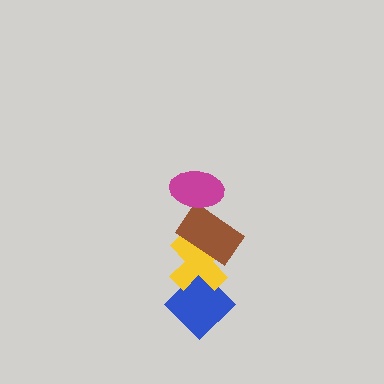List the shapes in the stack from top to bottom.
From top to bottom: the magenta ellipse, the brown rectangle, the yellow cross, the blue diamond.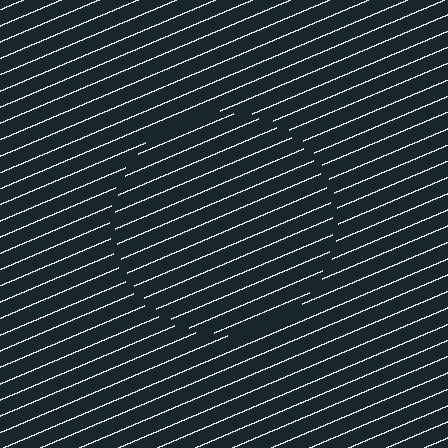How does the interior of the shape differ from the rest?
The interior of the shape contains the same grating, shifted by half a period — the contour is defined by the phase discontinuity where line-ends from the inner and outer gratings abut.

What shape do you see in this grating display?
An illusory circle. The interior of the shape contains the same grating, shifted by half a period — the contour is defined by the phase discontinuity where line-ends from the inner and outer gratings abut.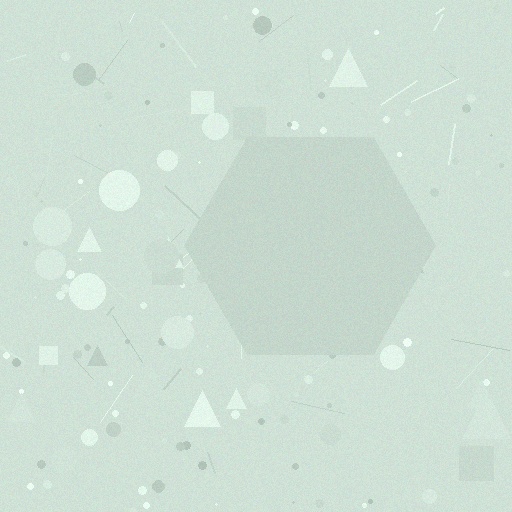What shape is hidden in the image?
A hexagon is hidden in the image.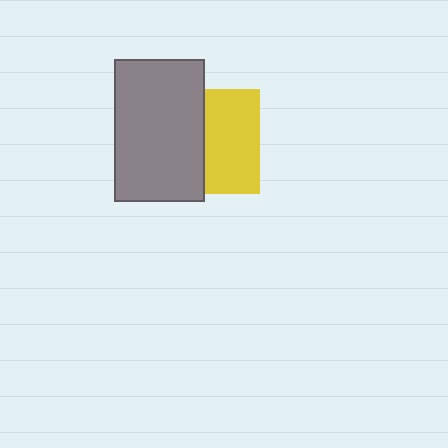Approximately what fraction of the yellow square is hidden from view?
Roughly 48% of the yellow square is hidden behind the gray rectangle.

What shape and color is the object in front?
The object in front is a gray rectangle.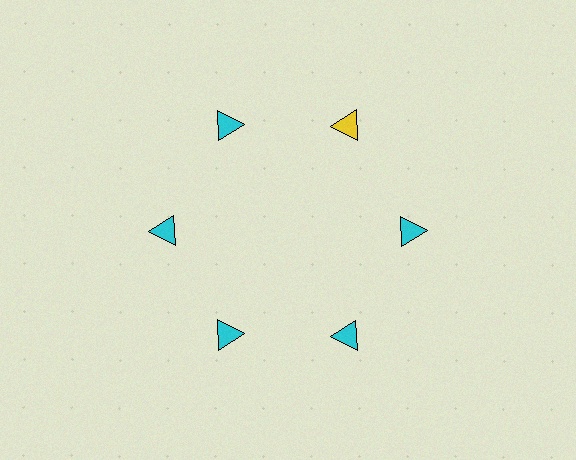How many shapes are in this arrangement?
There are 6 shapes arranged in a ring pattern.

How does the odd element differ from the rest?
It has a different color: yellow instead of cyan.